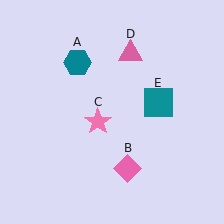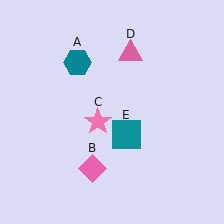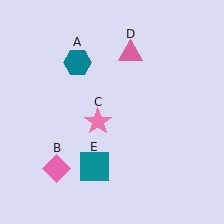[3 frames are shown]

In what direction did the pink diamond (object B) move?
The pink diamond (object B) moved left.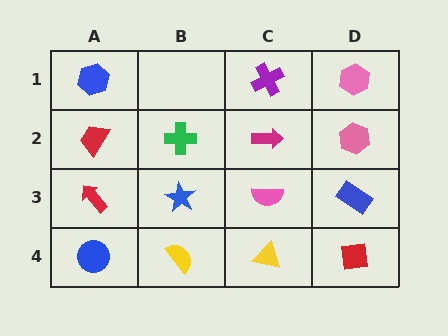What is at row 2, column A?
A red trapezoid.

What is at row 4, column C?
A yellow triangle.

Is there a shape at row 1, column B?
No, that cell is empty.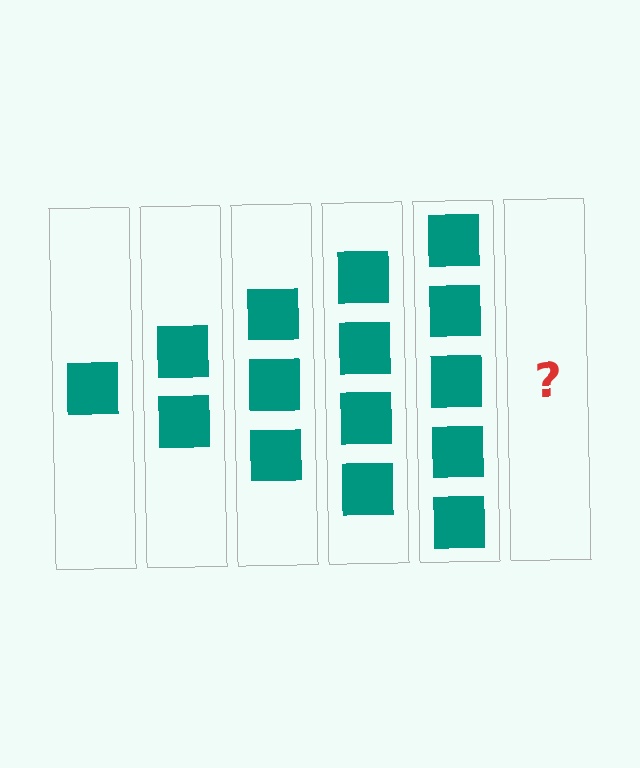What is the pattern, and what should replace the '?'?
The pattern is that each step adds one more square. The '?' should be 6 squares.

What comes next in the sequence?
The next element should be 6 squares.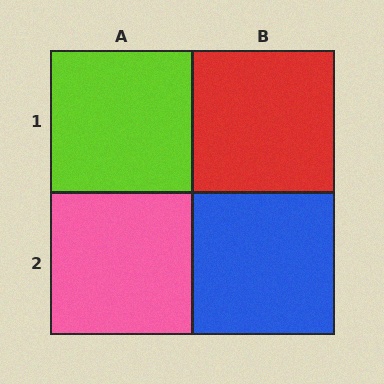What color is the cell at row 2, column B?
Blue.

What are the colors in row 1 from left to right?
Lime, red.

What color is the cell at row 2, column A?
Pink.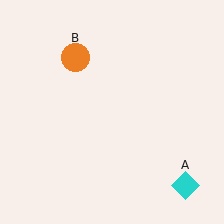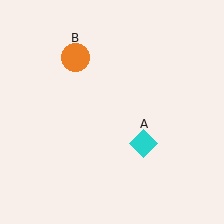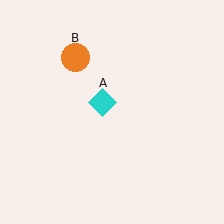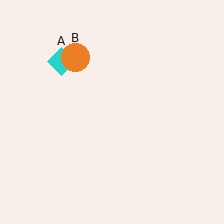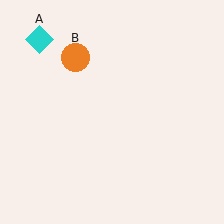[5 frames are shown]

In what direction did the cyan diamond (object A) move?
The cyan diamond (object A) moved up and to the left.